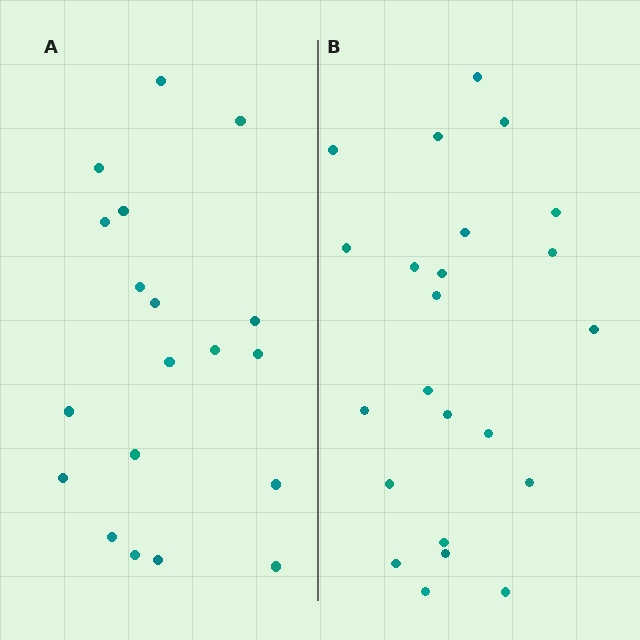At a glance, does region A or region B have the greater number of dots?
Region B (the right region) has more dots.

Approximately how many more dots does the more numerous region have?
Region B has about 4 more dots than region A.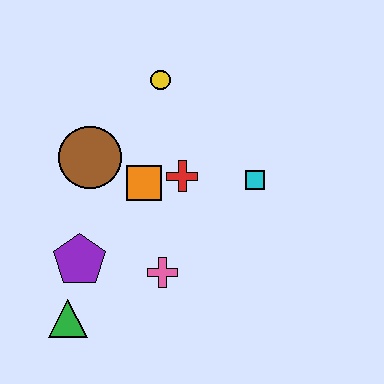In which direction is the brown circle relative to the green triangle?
The brown circle is above the green triangle.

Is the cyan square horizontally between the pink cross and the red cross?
No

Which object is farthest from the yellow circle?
The green triangle is farthest from the yellow circle.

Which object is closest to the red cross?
The orange square is closest to the red cross.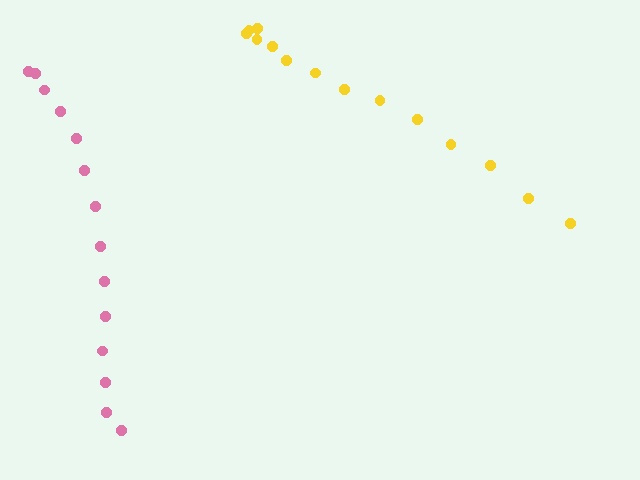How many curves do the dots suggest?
There are 2 distinct paths.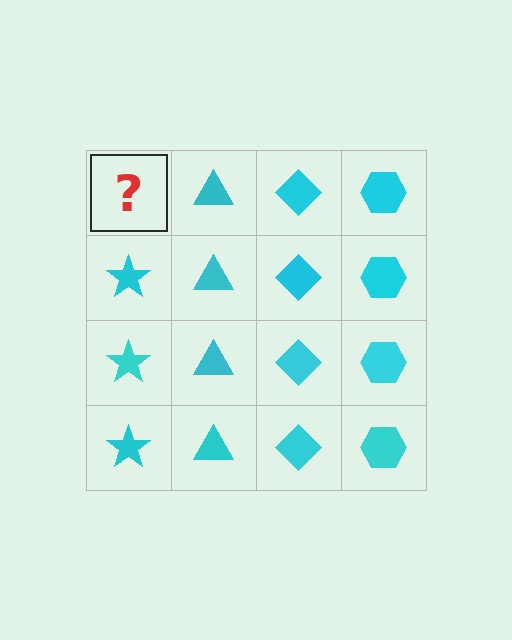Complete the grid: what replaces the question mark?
The question mark should be replaced with a cyan star.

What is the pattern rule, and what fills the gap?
The rule is that each column has a consistent shape. The gap should be filled with a cyan star.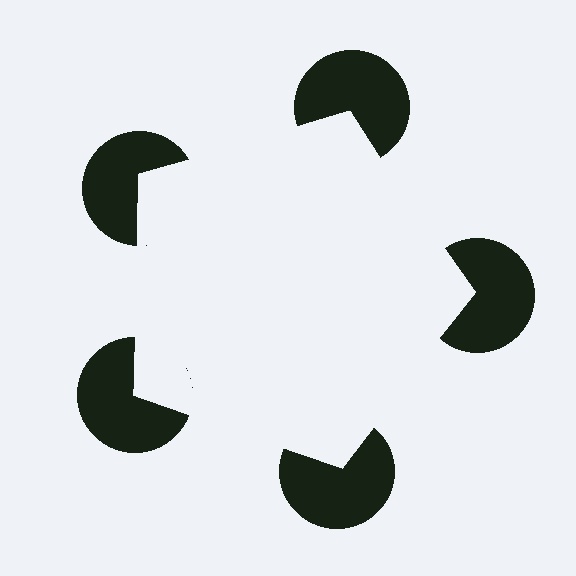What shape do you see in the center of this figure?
An illusory pentagon — its edges are inferred from the aligned wedge cuts in the pac-man discs, not physically drawn.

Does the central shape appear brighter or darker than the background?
It typically appears slightly brighter than the background, even though no actual brightness change is drawn.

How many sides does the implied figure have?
5 sides.